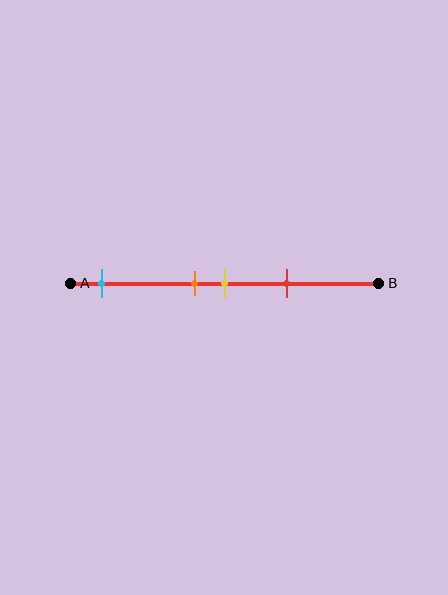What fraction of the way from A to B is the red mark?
The red mark is approximately 70% (0.7) of the way from A to B.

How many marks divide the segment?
There are 4 marks dividing the segment.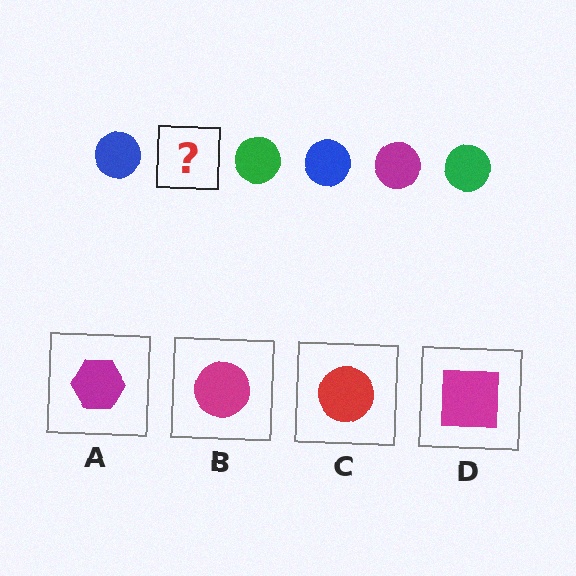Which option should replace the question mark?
Option B.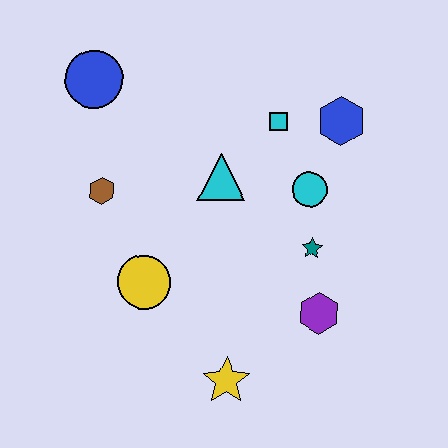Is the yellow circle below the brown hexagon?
Yes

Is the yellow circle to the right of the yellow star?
No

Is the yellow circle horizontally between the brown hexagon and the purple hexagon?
Yes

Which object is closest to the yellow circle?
The brown hexagon is closest to the yellow circle.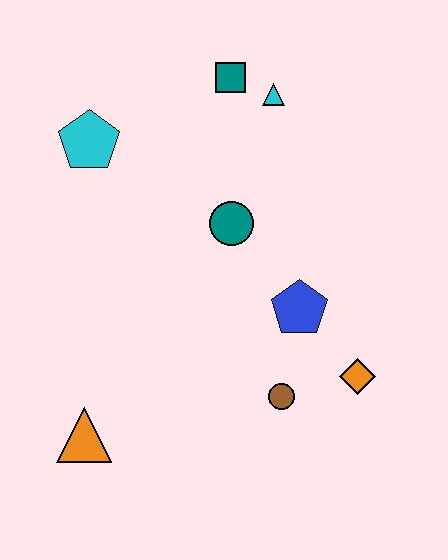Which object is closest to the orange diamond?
The brown circle is closest to the orange diamond.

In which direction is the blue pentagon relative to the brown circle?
The blue pentagon is above the brown circle.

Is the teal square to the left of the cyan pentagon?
No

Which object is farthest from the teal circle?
The orange triangle is farthest from the teal circle.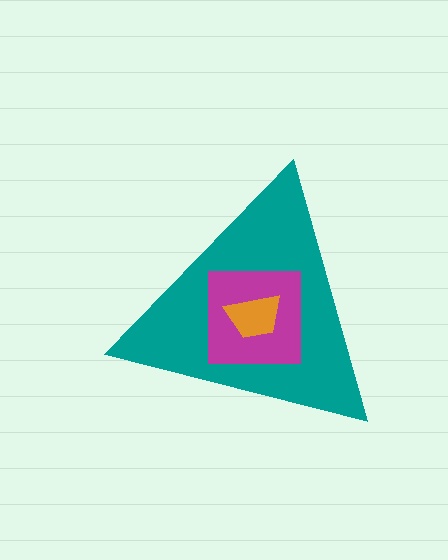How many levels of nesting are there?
3.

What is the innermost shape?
The orange trapezoid.